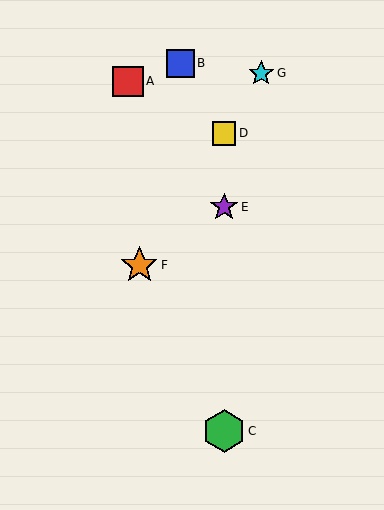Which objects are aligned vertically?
Objects C, D, E are aligned vertically.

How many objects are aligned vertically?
3 objects (C, D, E) are aligned vertically.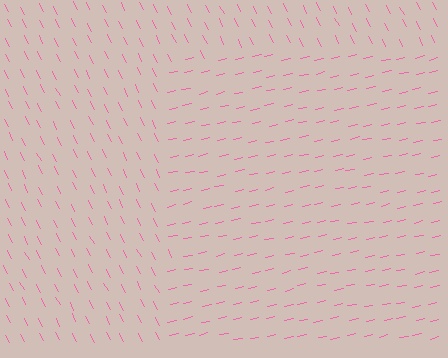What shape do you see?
I see a rectangle.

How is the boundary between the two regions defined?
The boundary is defined purely by a change in line orientation (approximately 75 degrees difference). All lines are the same color and thickness.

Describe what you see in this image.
The image is filled with small pink line segments. A rectangle region in the image has lines oriented differently from the surrounding lines, creating a visible texture boundary.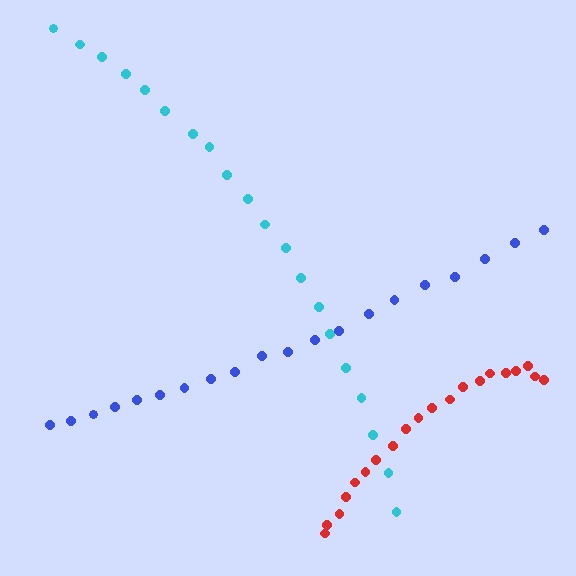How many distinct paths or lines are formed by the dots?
There are 3 distinct paths.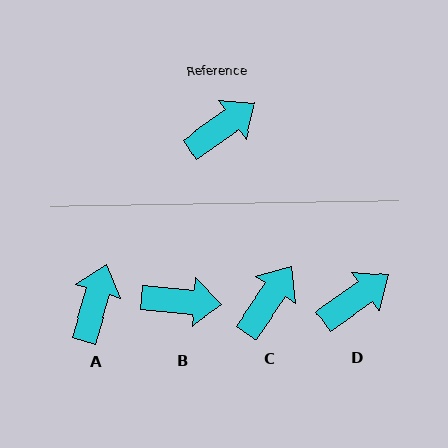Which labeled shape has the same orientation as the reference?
D.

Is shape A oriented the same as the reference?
No, it is off by about 38 degrees.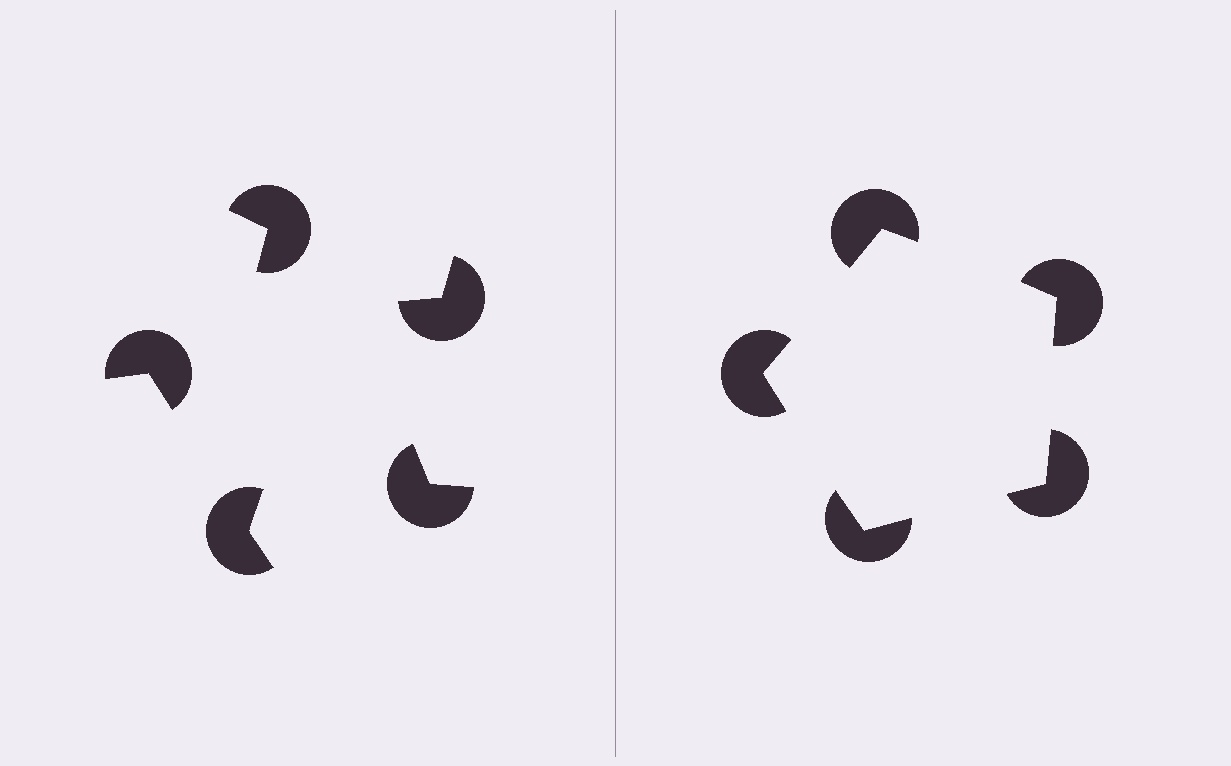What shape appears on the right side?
An illusory pentagon.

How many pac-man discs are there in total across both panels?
10 — 5 on each side.